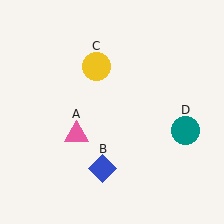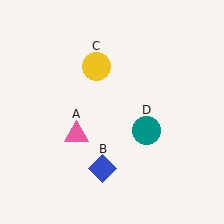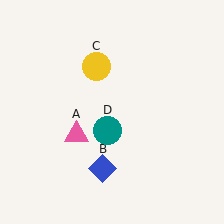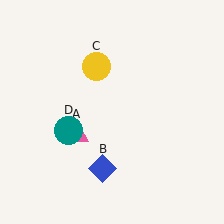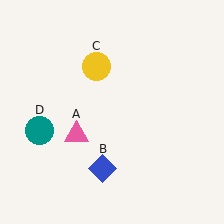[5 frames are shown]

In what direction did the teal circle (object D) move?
The teal circle (object D) moved left.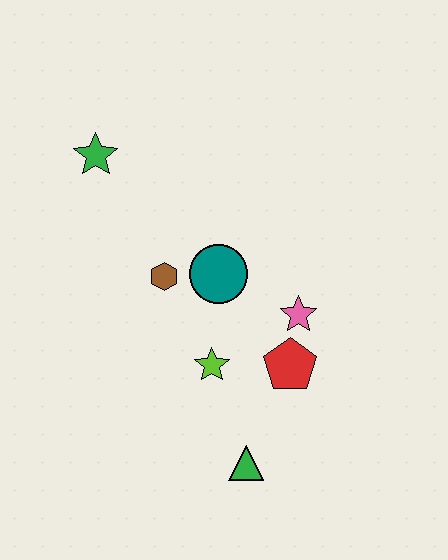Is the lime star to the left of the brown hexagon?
No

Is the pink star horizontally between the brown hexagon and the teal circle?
No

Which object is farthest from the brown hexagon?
The green triangle is farthest from the brown hexagon.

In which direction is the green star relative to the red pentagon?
The green star is above the red pentagon.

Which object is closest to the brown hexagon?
The teal circle is closest to the brown hexagon.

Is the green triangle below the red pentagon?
Yes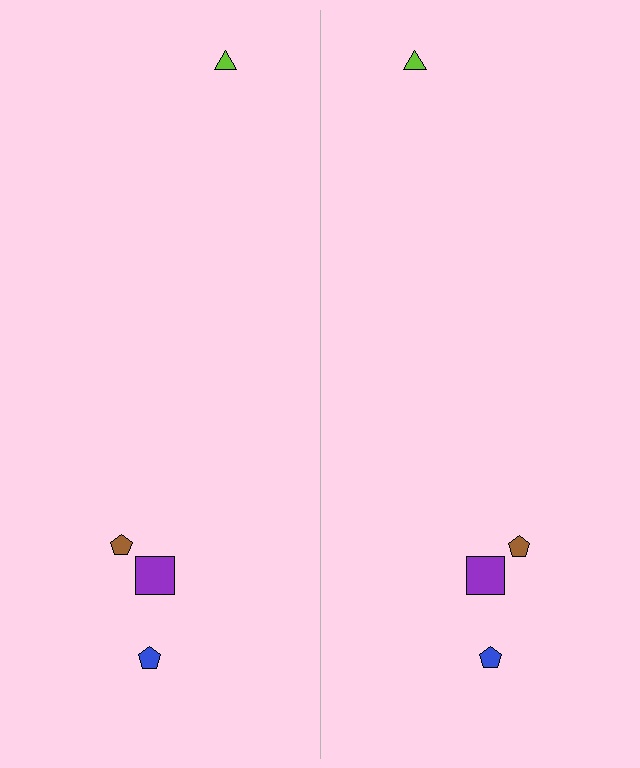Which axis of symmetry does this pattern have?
The pattern has a vertical axis of symmetry running through the center of the image.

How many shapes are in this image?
There are 8 shapes in this image.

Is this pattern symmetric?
Yes, this pattern has bilateral (reflection) symmetry.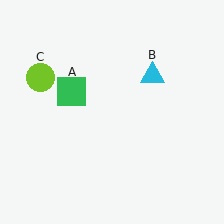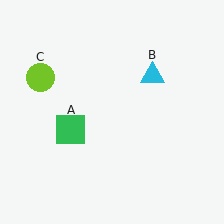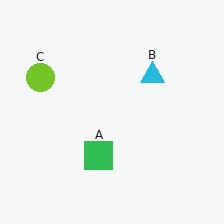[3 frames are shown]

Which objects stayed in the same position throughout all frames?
Cyan triangle (object B) and lime circle (object C) remained stationary.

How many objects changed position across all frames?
1 object changed position: green square (object A).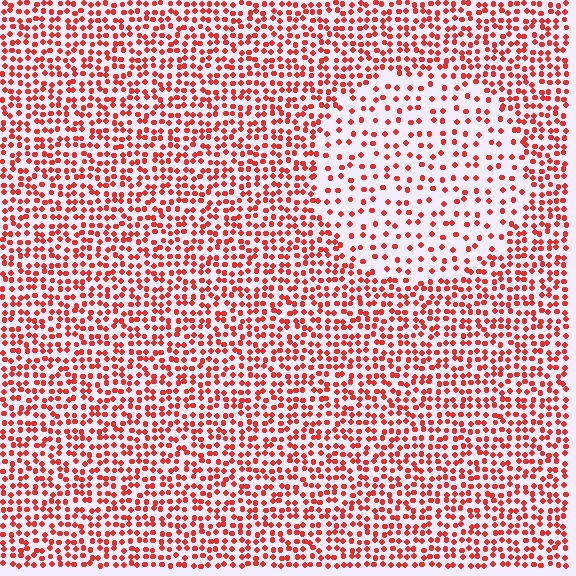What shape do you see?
I see a circle.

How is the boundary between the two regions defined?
The boundary is defined by a change in element density (approximately 2.1x ratio). All elements are the same color, size, and shape.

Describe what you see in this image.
The image contains small red elements arranged at two different densities. A circle-shaped region is visible where the elements are less densely packed than the surrounding area.